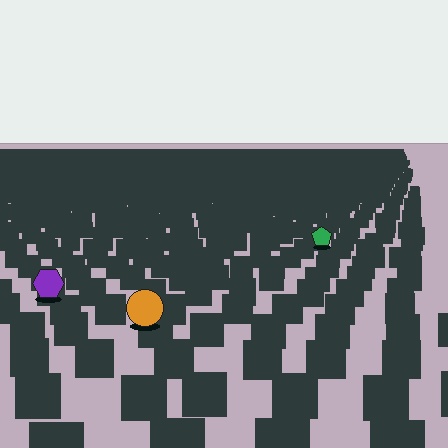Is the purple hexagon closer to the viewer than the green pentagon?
Yes. The purple hexagon is closer — you can tell from the texture gradient: the ground texture is coarser near it.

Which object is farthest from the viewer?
The green pentagon is farthest from the viewer. It appears smaller and the ground texture around it is denser.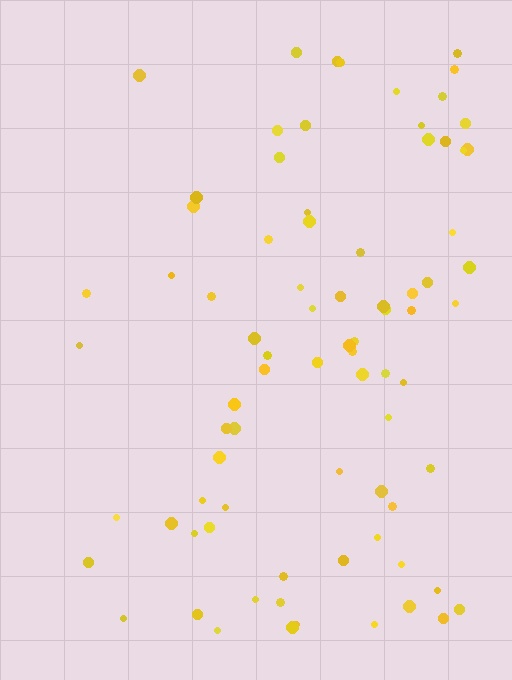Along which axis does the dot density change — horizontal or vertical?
Horizontal.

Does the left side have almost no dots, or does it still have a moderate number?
Still a moderate number, just noticeably fewer than the right.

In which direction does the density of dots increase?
From left to right, with the right side densest.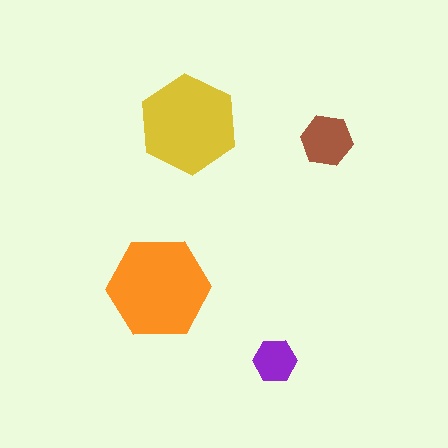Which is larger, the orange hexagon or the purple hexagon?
The orange one.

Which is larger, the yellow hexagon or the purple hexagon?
The yellow one.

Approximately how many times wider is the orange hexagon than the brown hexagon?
About 2 times wider.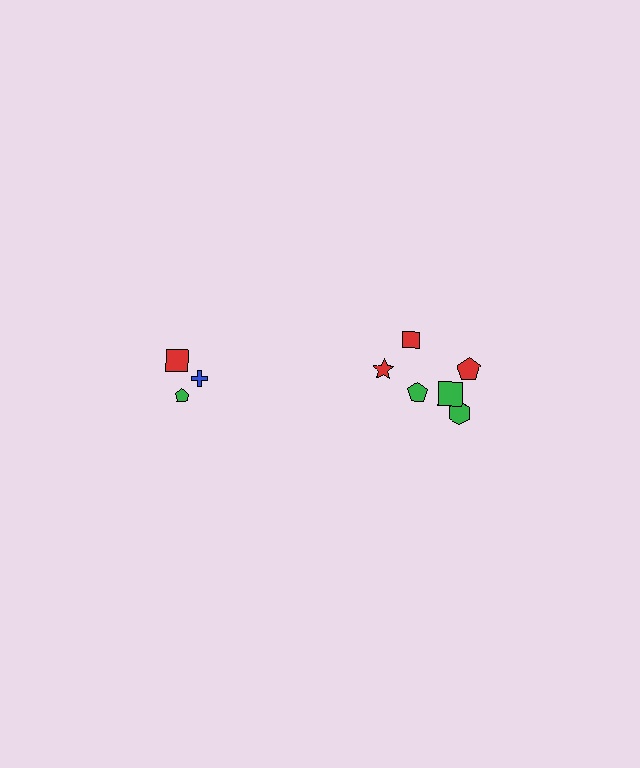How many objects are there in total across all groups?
There are 9 objects.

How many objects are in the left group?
There are 3 objects.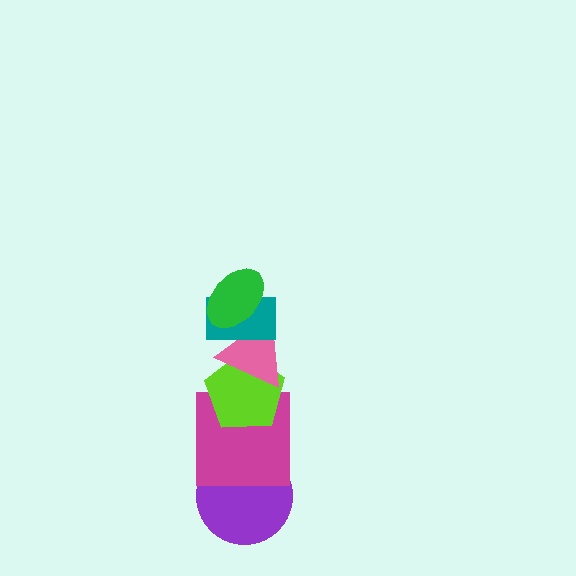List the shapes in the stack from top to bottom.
From top to bottom: the green ellipse, the teal rectangle, the pink triangle, the lime pentagon, the magenta square, the purple circle.